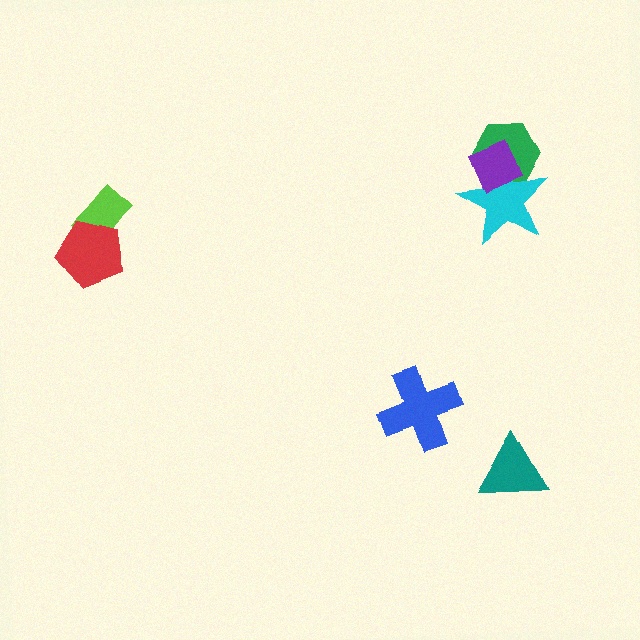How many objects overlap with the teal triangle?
0 objects overlap with the teal triangle.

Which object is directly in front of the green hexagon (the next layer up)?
The cyan star is directly in front of the green hexagon.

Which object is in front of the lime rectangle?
The red pentagon is in front of the lime rectangle.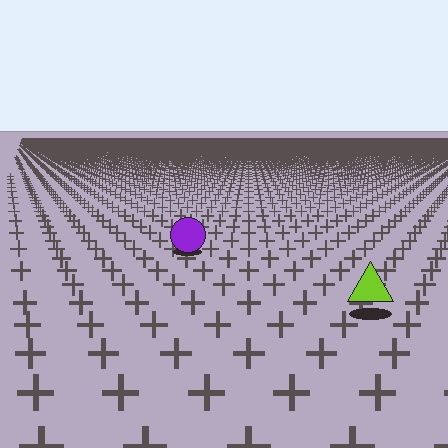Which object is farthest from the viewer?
The purple circle is farthest from the viewer. It appears smaller and the ground texture around it is denser.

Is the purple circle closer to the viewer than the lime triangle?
No. The lime triangle is closer — you can tell from the texture gradient: the ground texture is coarser near it.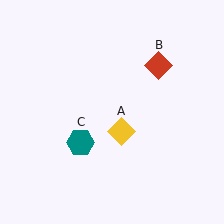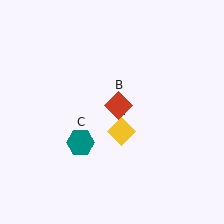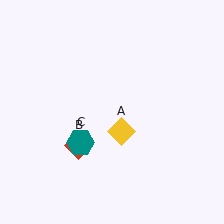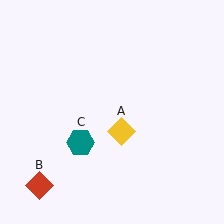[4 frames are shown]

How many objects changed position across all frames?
1 object changed position: red diamond (object B).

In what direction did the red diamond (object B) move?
The red diamond (object B) moved down and to the left.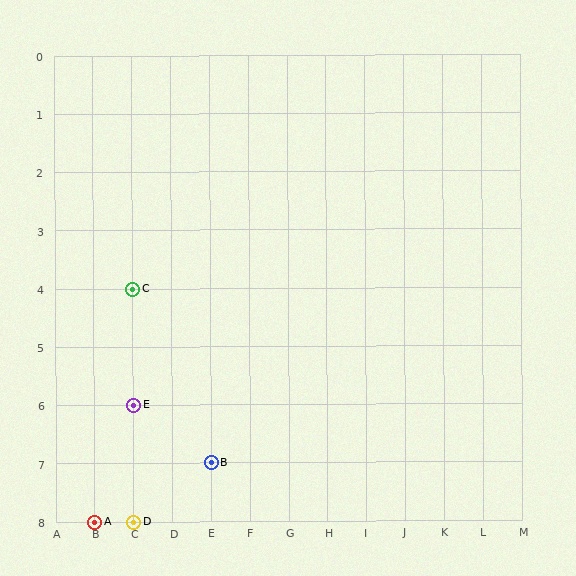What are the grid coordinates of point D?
Point D is at grid coordinates (C, 8).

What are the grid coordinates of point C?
Point C is at grid coordinates (C, 4).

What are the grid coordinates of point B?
Point B is at grid coordinates (E, 7).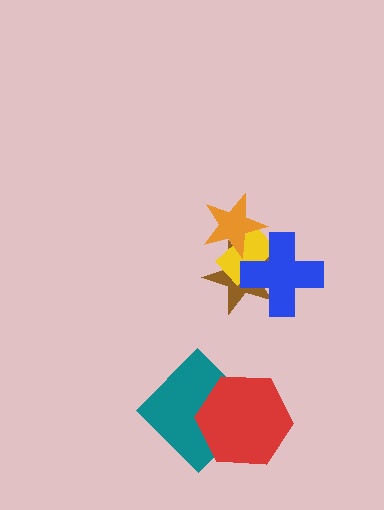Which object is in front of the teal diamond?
The red hexagon is in front of the teal diamond.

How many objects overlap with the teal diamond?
1 object overlaps with the teal diamond.